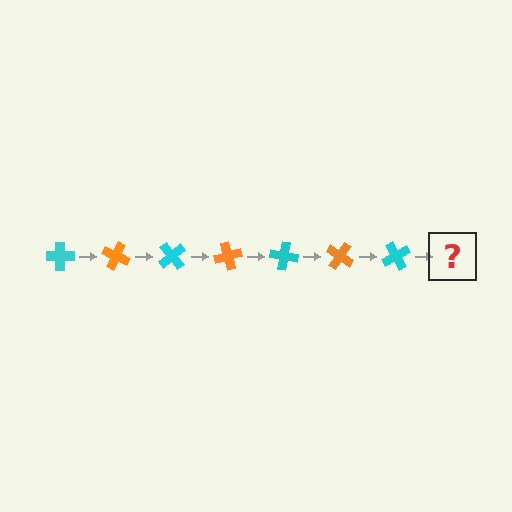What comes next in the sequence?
The next element should be an orange cross, rotated 175 degrees from the start.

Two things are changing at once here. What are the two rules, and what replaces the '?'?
The two rules are that it rotates 25 degrees each step and the color cycles through cyan and orange. The '?' should be an orange cross, rotated 175 degrees from the start.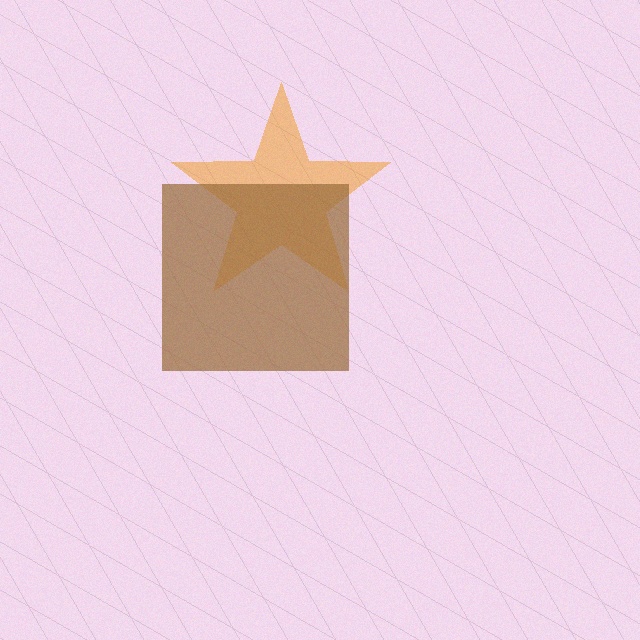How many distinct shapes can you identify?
There are 2 distinct shapes: an orange star, a brown square.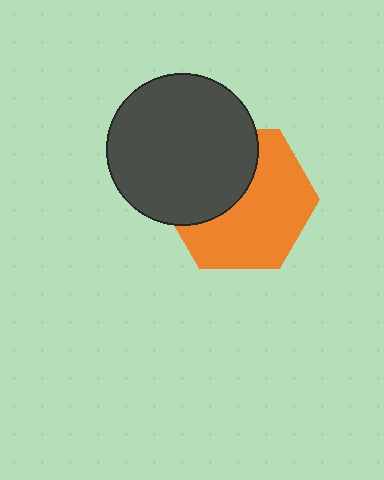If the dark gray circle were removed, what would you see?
You would see the complete orange hexagon.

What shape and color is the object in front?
The object in front is a dark gray circle.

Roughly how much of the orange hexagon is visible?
About half of it is visible (roughly 60%).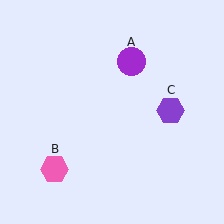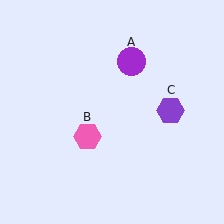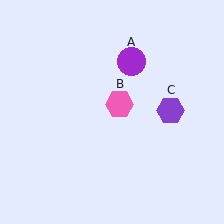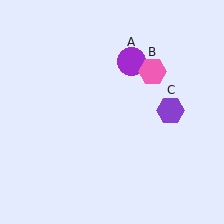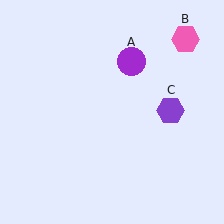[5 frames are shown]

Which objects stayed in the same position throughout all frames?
Purple circle (object A) and purple hexagon (object C) remained stationary.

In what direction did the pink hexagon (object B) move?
The pink hexagon (object B) moved up and to the right.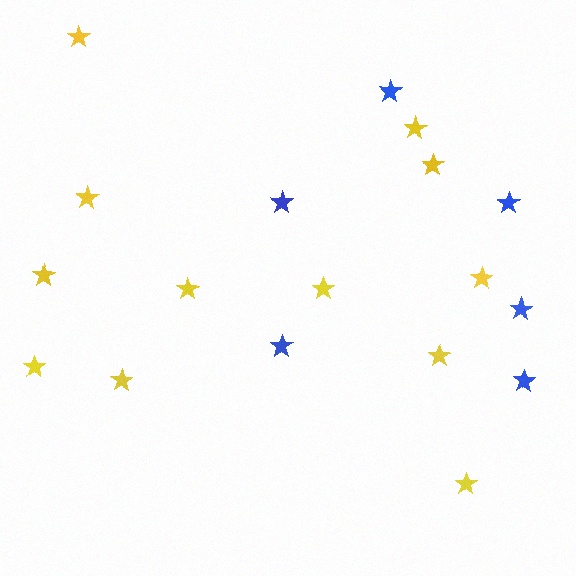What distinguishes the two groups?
There are 2 groups: one group of blue stars (6) and one group of yellow stars (12).